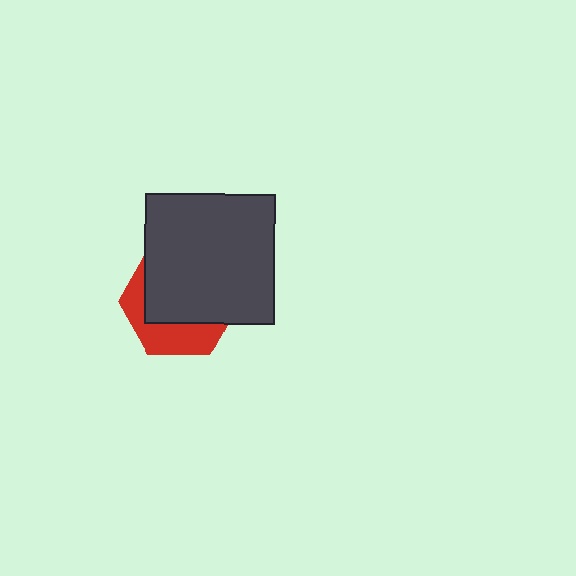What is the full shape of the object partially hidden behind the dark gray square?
The partially hidden object is a red hexagon.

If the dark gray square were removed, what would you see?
You would see the complete red hexagon.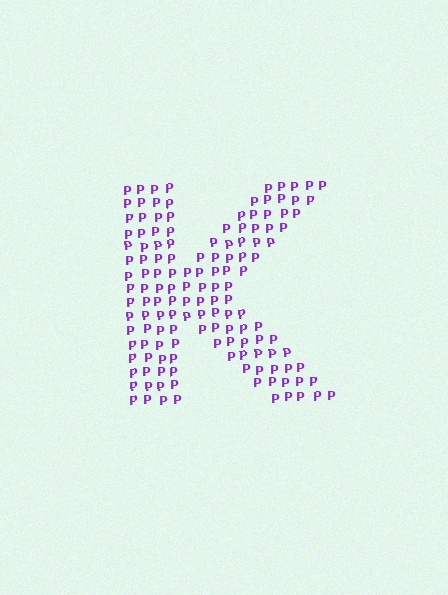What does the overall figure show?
The overall figure shows the letter K.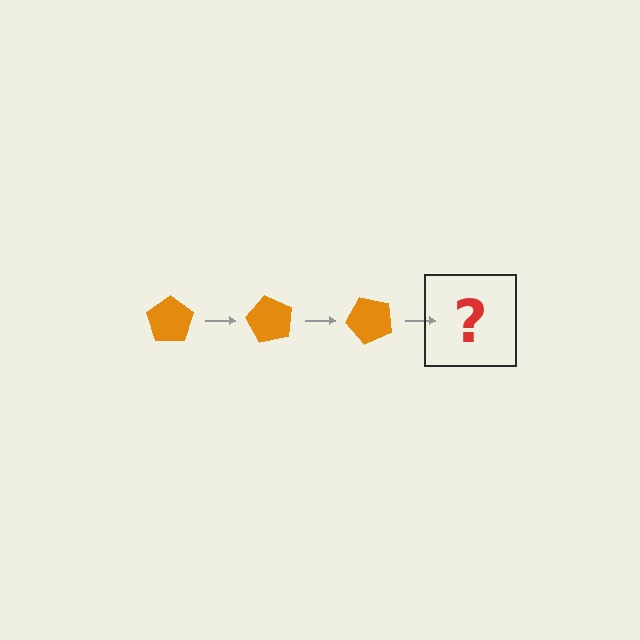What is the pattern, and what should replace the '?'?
The pattern is that the pentagon rotates 60 degrees each step. The '?' should be an orange pentagon rotated 180 degrees.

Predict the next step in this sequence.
The next step is an orange pentagon rotated 180 degrees.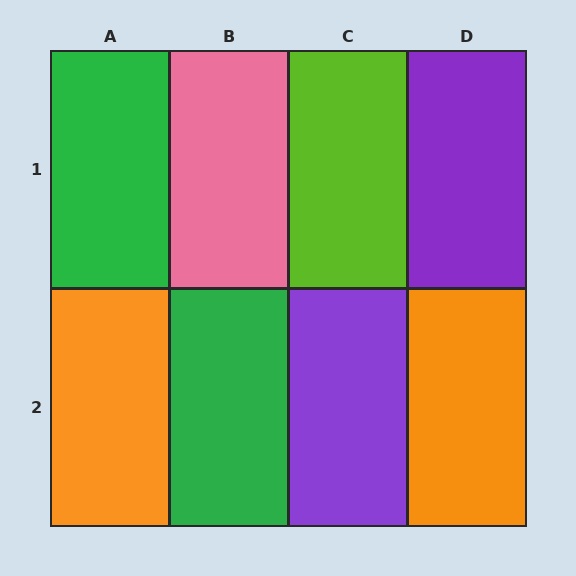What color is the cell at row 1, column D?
Purple.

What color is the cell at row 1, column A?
Green.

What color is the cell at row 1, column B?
Pink.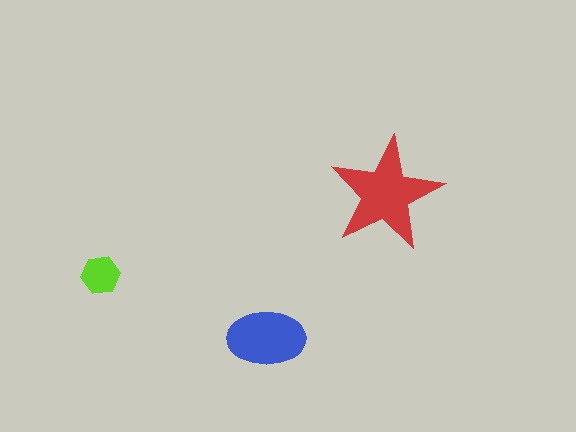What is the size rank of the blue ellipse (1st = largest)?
2nd.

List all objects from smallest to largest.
The lime hexagon, the blue ellipse, the red star.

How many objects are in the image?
There are 3 objects in the image.